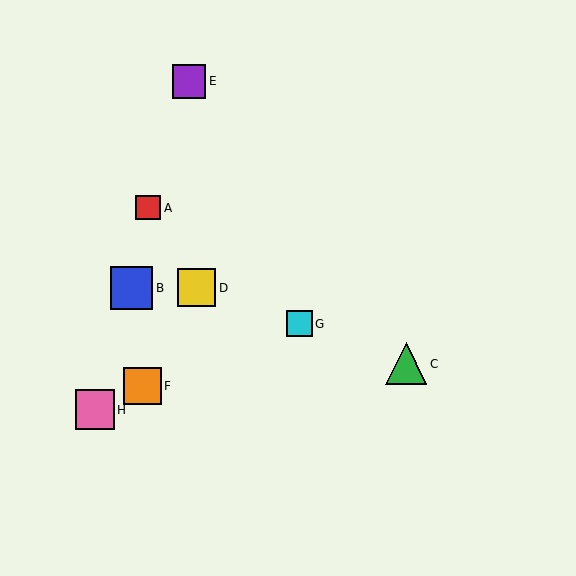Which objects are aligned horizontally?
Objects B, D are aligned horizontally.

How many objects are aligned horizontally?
2 objects (B, D) are aligned horizontally.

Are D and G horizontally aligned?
No, D is at y≈288 and G is at y≈324.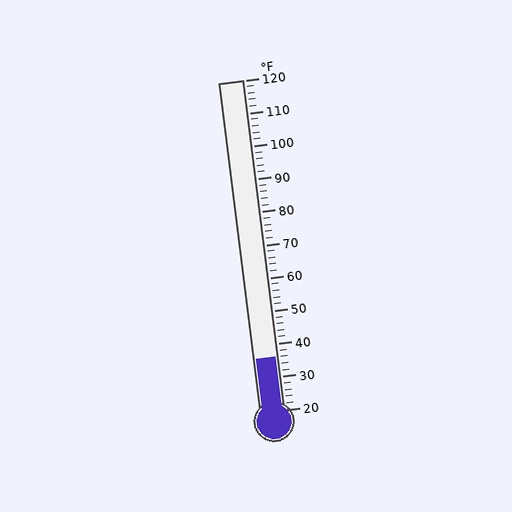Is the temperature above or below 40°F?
The temperature is below 40°F.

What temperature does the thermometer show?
The thermometer shows approximately 36°F.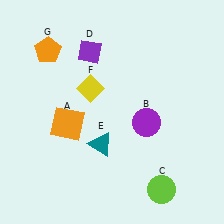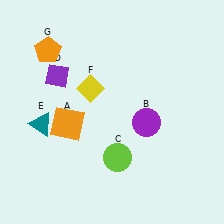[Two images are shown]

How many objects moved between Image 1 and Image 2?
3 objects moved between the two images.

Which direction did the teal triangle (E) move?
The teal triangle (E) moved left.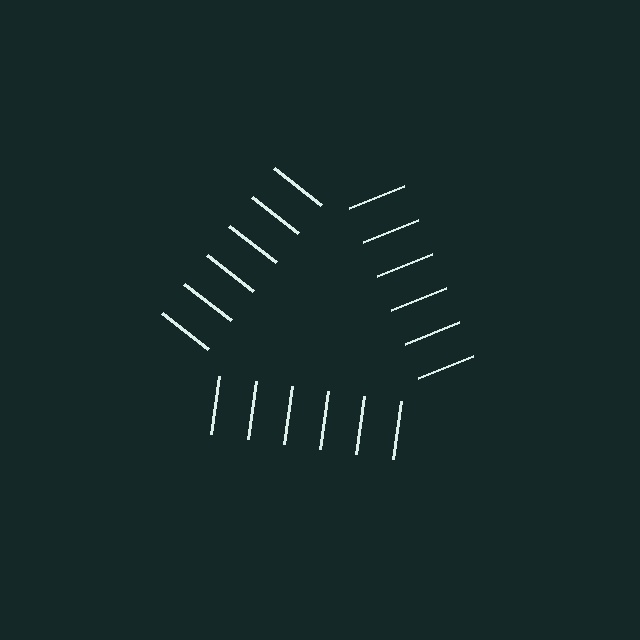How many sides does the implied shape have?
3 sides — the line-ends trace a triangle.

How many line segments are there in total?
18 — 6 along each of the 3 edges.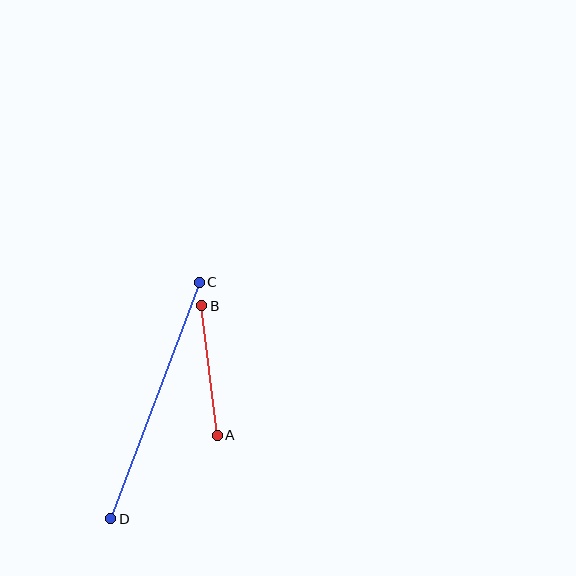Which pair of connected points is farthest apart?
Points C and D are farthest apart.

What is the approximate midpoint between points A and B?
The midpoint is at approximately (210, 370) pixels.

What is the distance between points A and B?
The distance is approximately 130 pixels.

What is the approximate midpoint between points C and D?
The midpoint is at approximately (155, 401) pixels.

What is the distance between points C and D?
The distance is approximately 253 pixels.